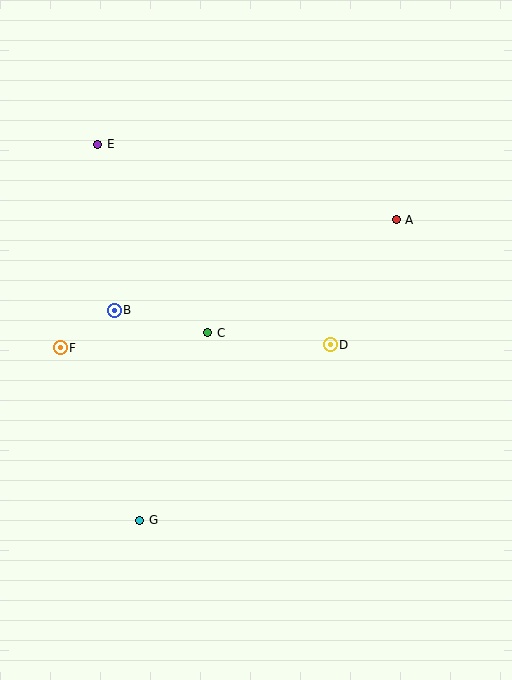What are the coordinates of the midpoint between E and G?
The midpoint between E and G is at (119, 332).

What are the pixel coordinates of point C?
Point C is at (208, 333).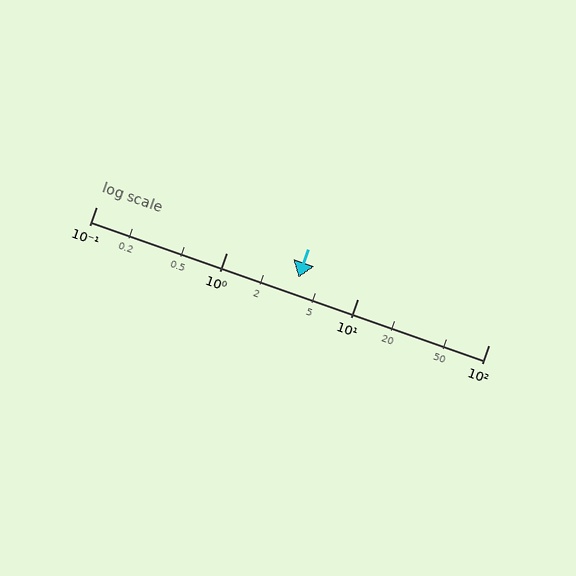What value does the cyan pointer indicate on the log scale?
The pointer indicates approximately 3.5.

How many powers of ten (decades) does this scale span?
The scale spans 3 decades, from 0.1 to 100.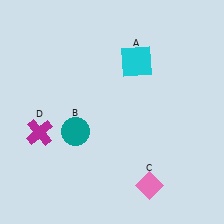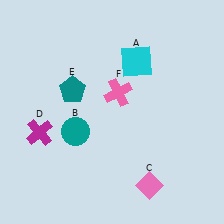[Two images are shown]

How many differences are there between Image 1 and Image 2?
There are 2 differences between the two images.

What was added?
A teal pentagon (E), a pink cross (F) were added in Image 2.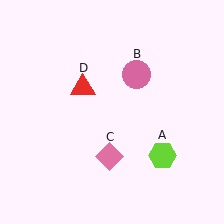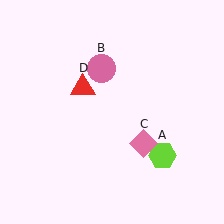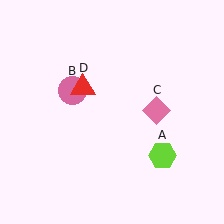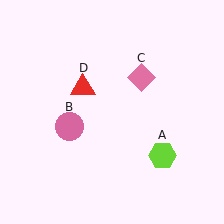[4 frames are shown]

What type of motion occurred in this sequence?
The pink circle (object B), pink diamond (object C) rotated counterclockwise around the center of the scene.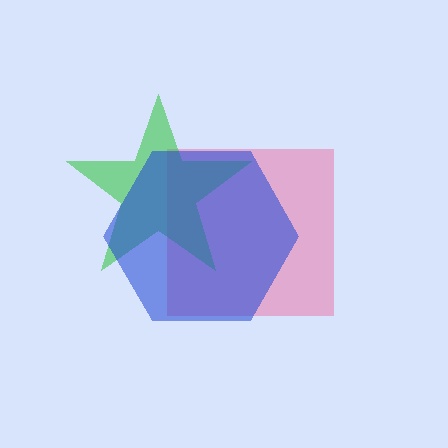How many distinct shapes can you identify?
There are 3 distinct shapes: a pink square, a green star, a blue hexagon.